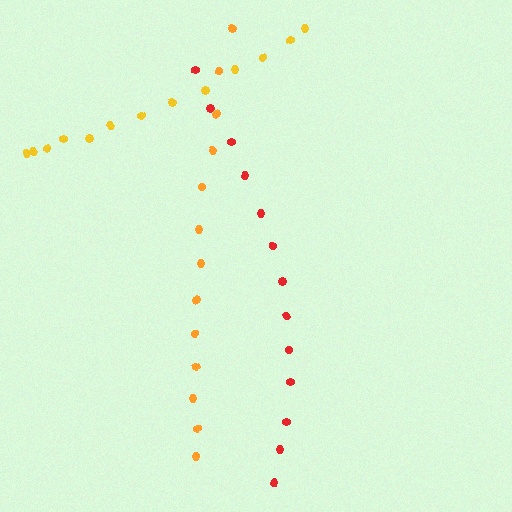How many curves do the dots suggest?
There are 3 distinct paths.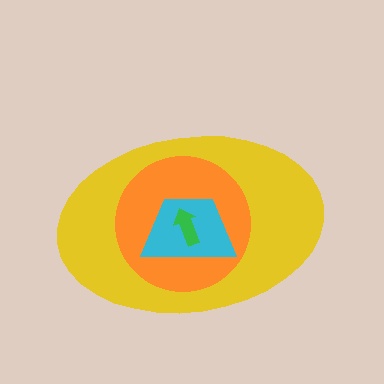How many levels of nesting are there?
4.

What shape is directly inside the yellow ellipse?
The orange circle.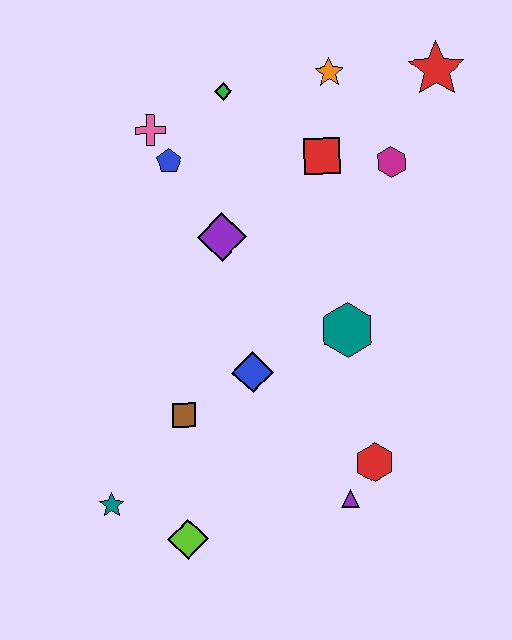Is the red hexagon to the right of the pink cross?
Yes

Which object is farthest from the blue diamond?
The red star is farthest from the blue diamond.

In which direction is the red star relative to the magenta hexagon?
The red star is above the magenta hexagon.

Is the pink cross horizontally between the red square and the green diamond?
No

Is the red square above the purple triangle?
Yes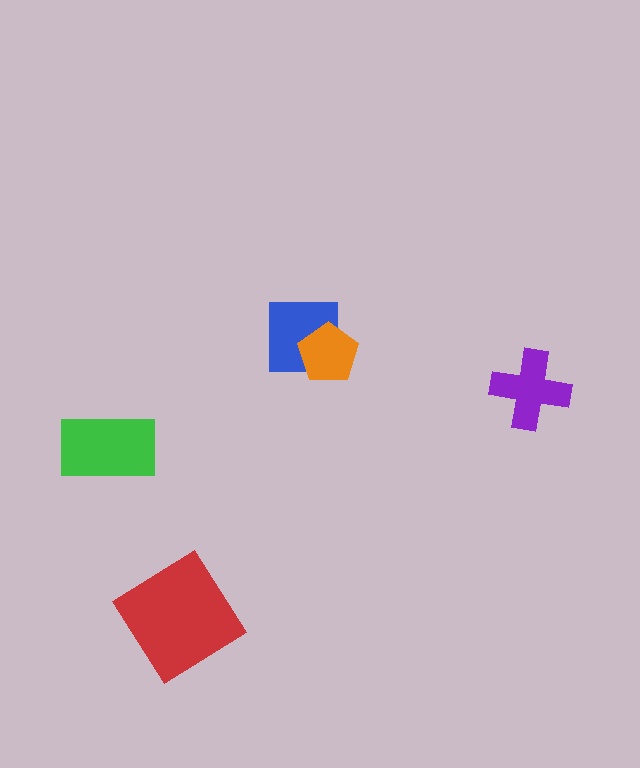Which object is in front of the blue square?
The orange pentagon is in front of the blue square.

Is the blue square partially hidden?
Yes, it is partially covered by another shape.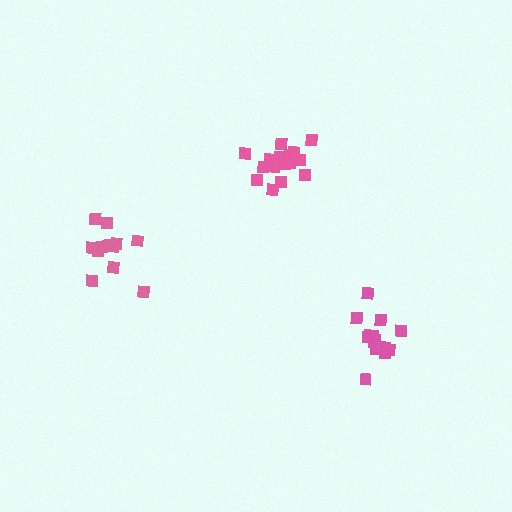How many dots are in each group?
Group 1: 16 dots, Group 2: 15 dots, Group 3: 18 dots (49 total).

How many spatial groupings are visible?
There are 3 spatial groupings.